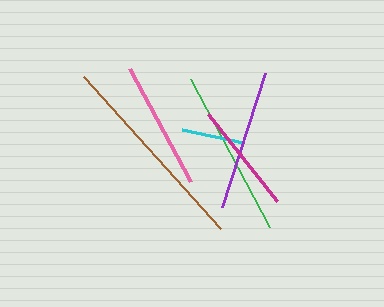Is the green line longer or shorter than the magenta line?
The green line is longer than the magenta line.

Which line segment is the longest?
The brown line is the longest at approximately 204 pixels.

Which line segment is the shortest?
The cyan line is the shortest at approximately 62 pixels.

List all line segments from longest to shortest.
From longest to shortest: brown, green, purple, pink, magenta, cyan.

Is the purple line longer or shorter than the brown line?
The brown line is longer than the purple line.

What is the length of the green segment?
The green segment is approximately 168 pixels long.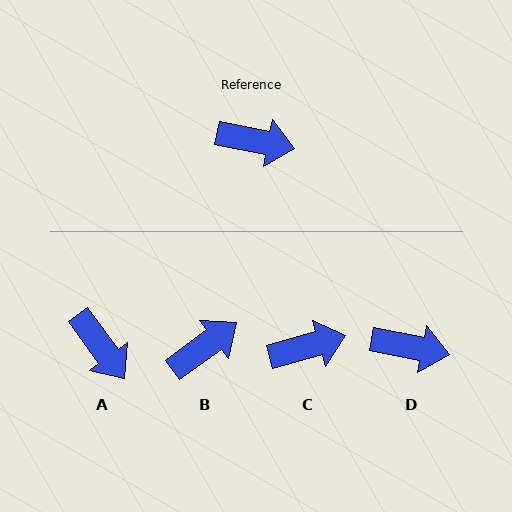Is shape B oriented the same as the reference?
No, it is off by about 48 degrees.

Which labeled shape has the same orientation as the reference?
D.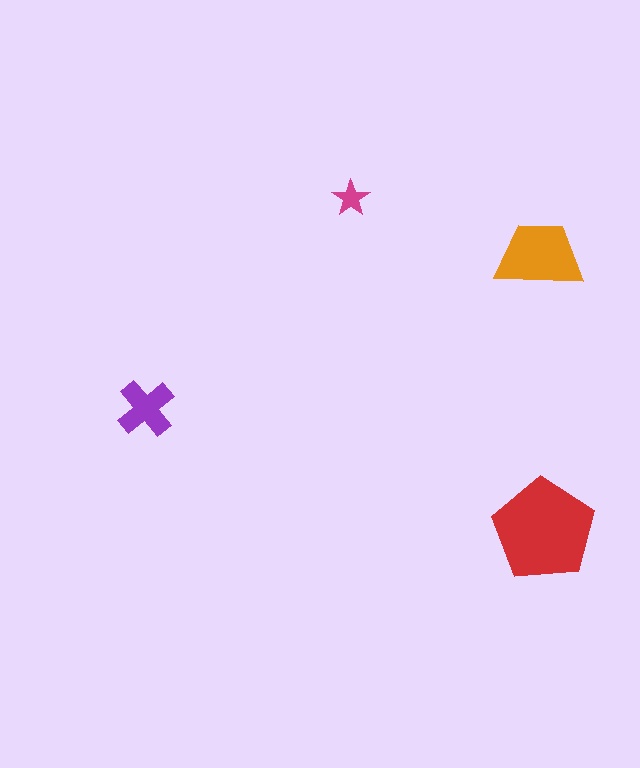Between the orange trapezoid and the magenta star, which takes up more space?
The orange trapezoid.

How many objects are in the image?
There are 4 objects in the image.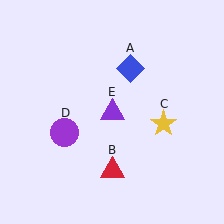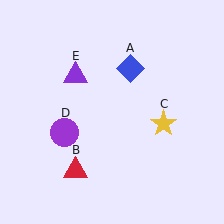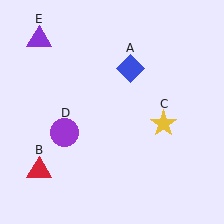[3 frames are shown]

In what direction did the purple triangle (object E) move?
The purple triangle (object E) moved up and to the left.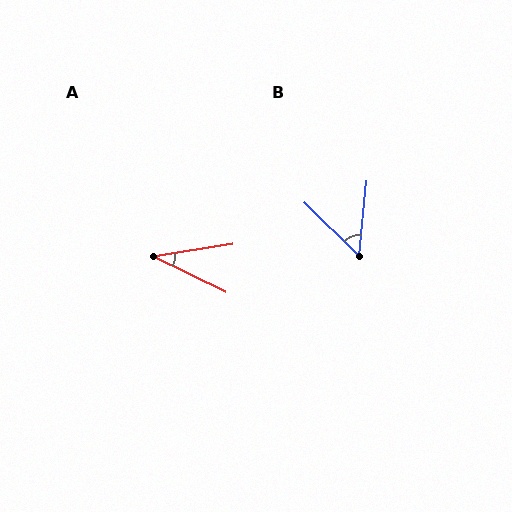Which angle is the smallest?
A, at approximately 35 degrees.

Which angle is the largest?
B, at approximately 51 degrees.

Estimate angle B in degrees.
Approximately 51 degrees.